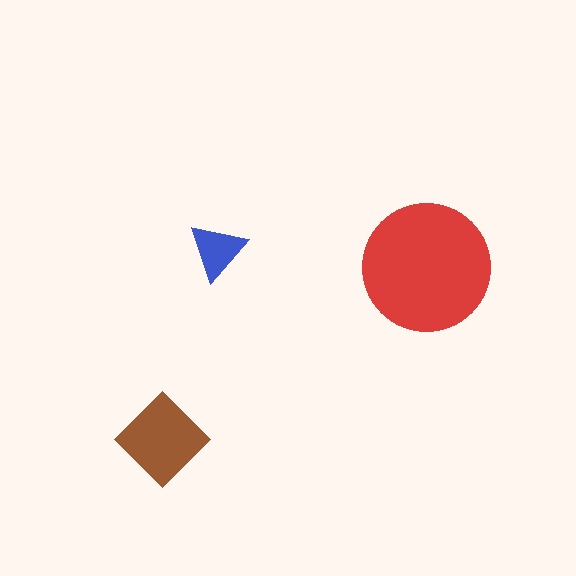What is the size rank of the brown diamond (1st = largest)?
2nd.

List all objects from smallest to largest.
The blue triangle, the brown diamond, the red circle.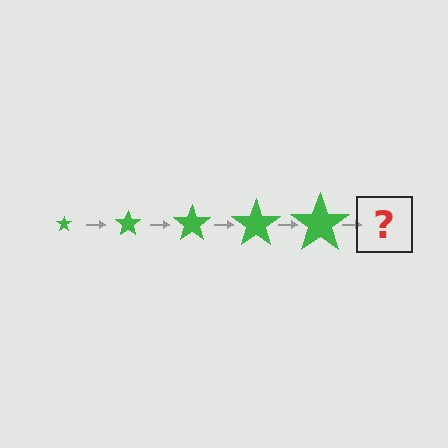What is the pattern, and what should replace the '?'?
The pattern is that the star gets progressively larger each step. The '?' should be a green star, larger than the previous one.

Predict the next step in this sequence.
The next step is a green star, larger than the previous one.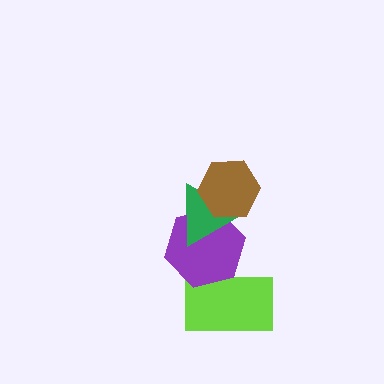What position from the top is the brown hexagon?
The brown hexagon is 1st from the top.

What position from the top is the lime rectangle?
The lime rectangle is 4th from the top.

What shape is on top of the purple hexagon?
The green triangle is on top of the purple hexagon.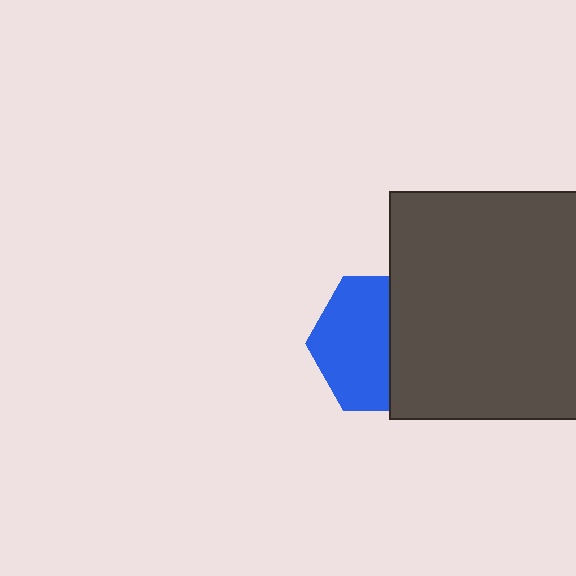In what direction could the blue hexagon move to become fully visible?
The blue hexagon could move left. That would shift it out from behind the dark gray square entirely.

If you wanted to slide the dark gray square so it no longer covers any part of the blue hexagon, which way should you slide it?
Slide it right — that is the most direct way to separate the two shapes.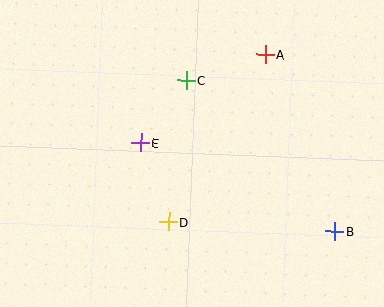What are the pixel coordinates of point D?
Point D is at (168, 222).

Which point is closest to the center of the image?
Point E at (141, 143) is closest to the center.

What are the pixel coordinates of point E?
Point E is at (141, 143).